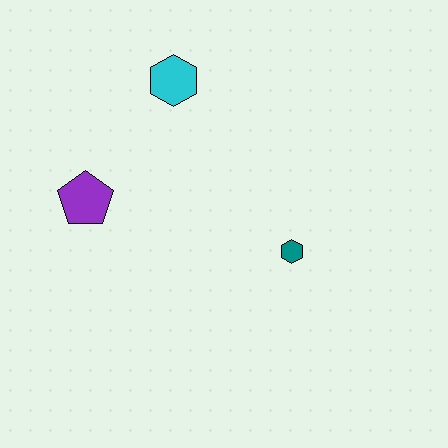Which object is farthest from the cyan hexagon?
The teal hexagon is farthest from the cyan hexagon.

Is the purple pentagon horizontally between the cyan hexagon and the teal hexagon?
No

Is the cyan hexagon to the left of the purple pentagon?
No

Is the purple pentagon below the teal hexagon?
No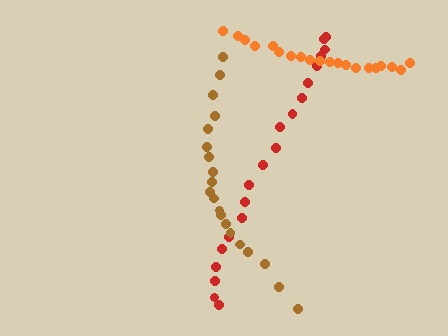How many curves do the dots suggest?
There are 3 distinct paths.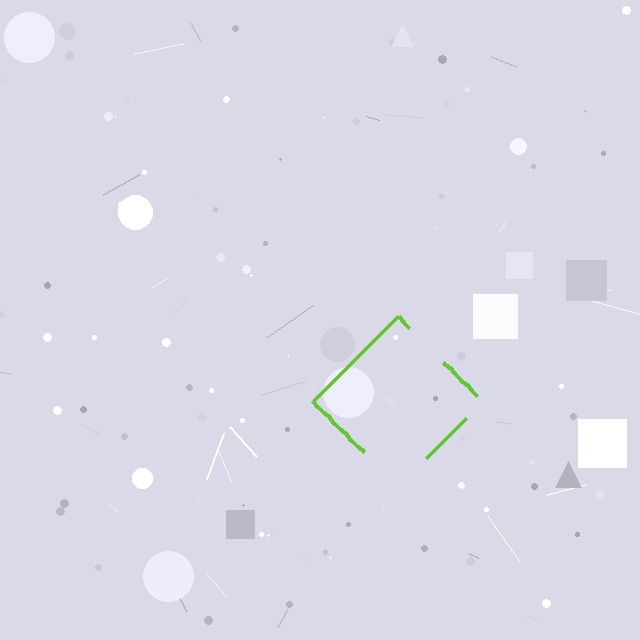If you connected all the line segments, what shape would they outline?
They would outline a diamond.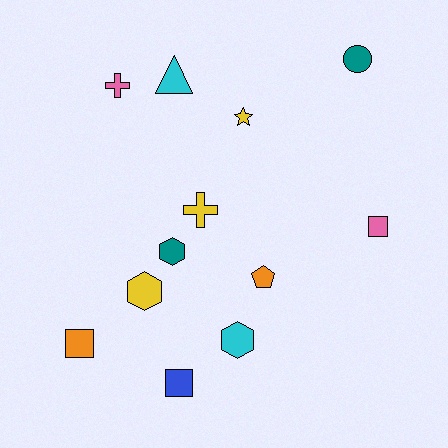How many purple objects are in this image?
There are no purple objects.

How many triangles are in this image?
There is 1 triangle.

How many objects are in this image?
There are 12 objects.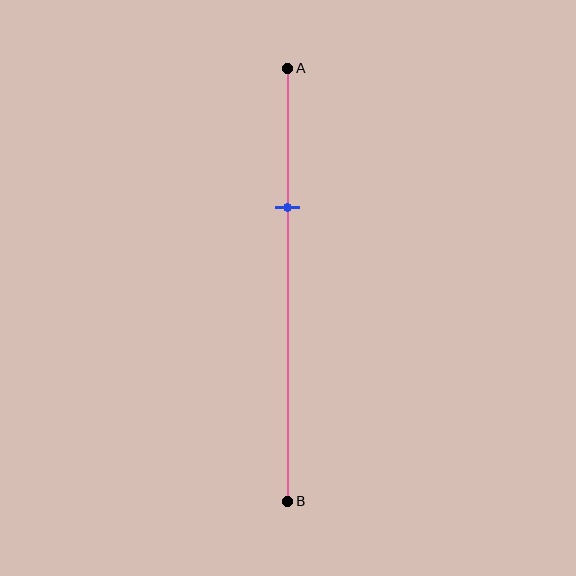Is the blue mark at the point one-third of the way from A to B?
Yes, the mark is approximately at the one-third point.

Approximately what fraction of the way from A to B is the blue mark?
The blue mark is approximately 30% of the way from A to B.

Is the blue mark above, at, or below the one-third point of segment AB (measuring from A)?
The blue mark is approximately at the one-third point of segment AB.